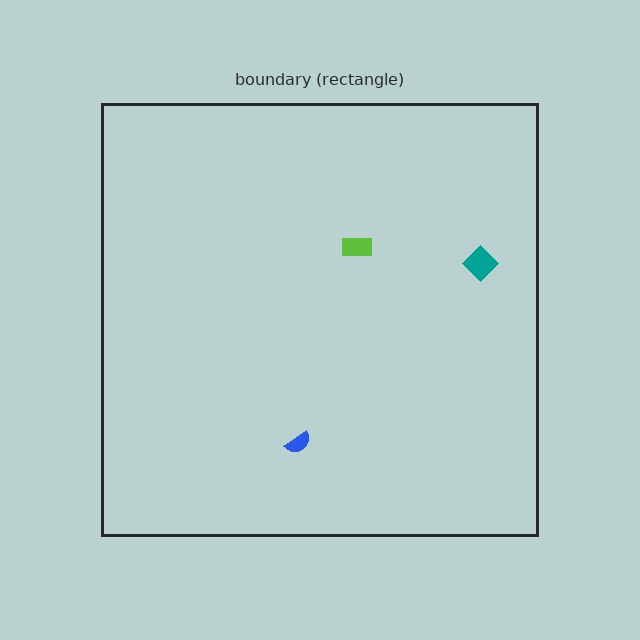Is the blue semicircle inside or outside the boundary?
Inside.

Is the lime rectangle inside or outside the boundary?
Inside.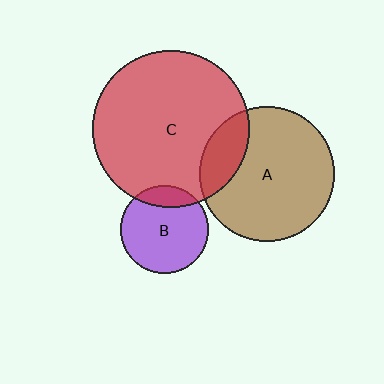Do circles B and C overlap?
Yes.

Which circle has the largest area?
Circle C (red).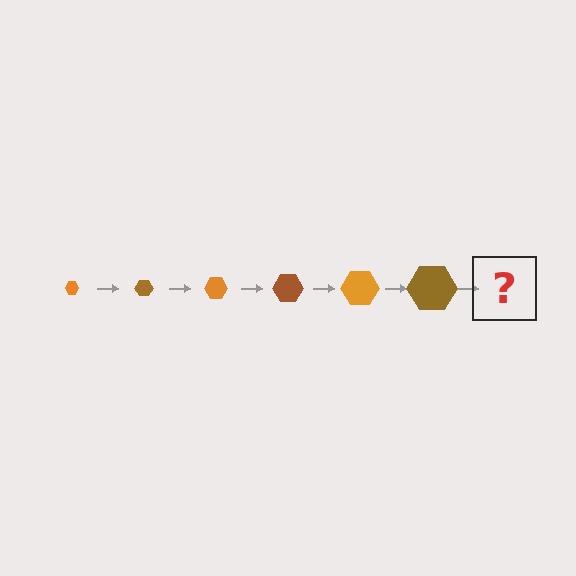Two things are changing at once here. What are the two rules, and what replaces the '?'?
The two rules are that the hexagon grows larger each step and the color cycles through orange and brown. The '?' should be an orange hexagon, larger than the previous one.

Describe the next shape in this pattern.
It should be an orange hexagon, larger than the previous one.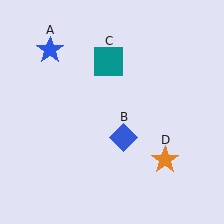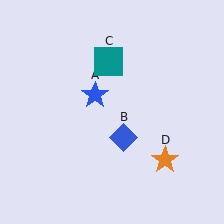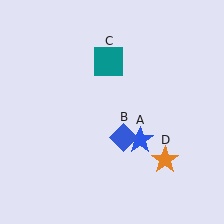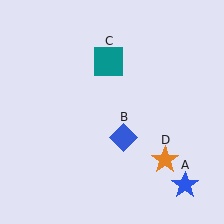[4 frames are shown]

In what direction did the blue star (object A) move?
The blue star (object A) moved down and to the right.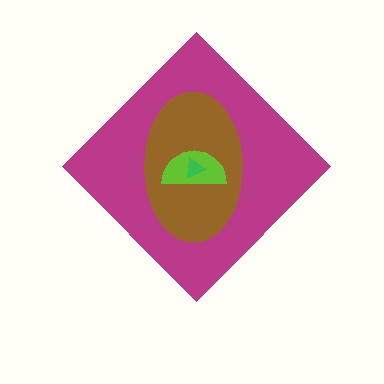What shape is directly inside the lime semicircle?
The green triangle.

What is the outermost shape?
The magenta diamond.